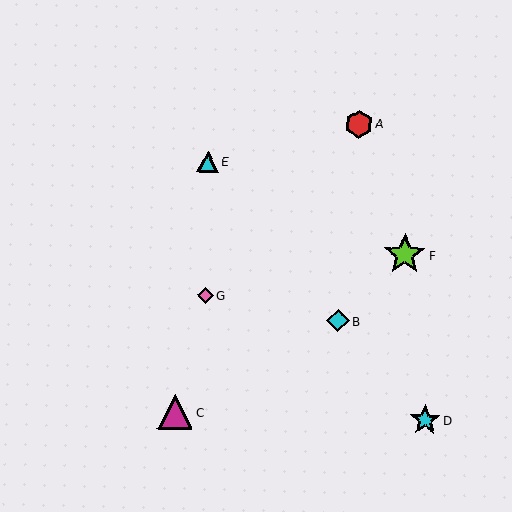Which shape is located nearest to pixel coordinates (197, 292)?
The pink diamond (labeled G) at (205, 295) is nearest to that location.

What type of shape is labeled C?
Shape C is a magenta triangle.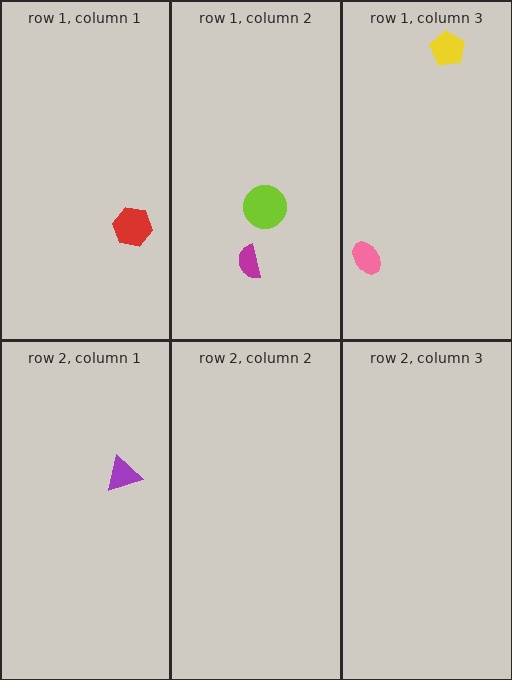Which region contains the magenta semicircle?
The row 1, column 2 region.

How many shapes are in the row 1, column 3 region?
2.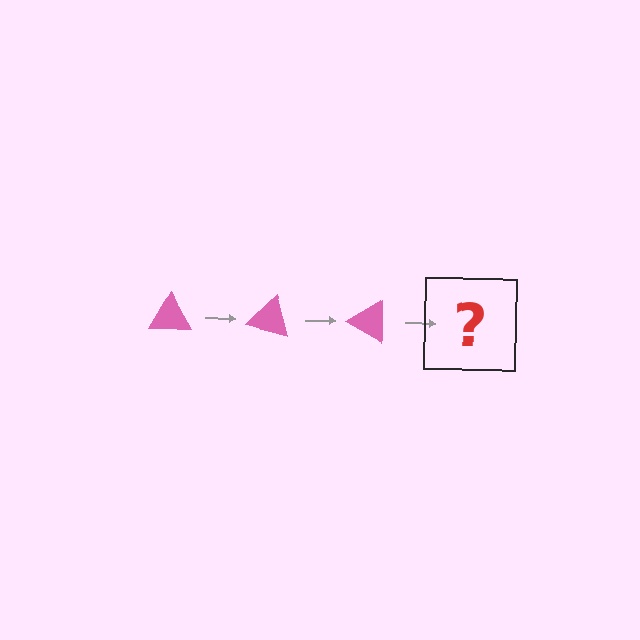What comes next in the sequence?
The next element should be a pink triangle rotated 45 degrees.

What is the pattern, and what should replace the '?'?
The pattern is that the triangle rotates 15 degrees each step. The '?' should be a pink triangle rotated 45 degrees.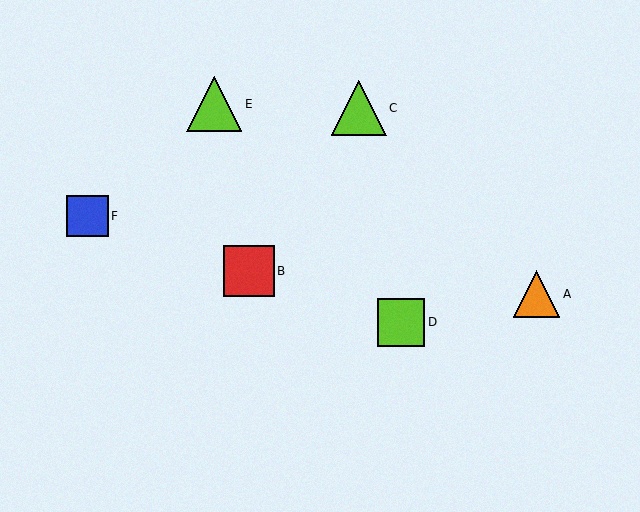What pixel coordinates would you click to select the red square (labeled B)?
Click at (249, 271) to select the red square B.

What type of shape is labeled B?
Shape B is a red square.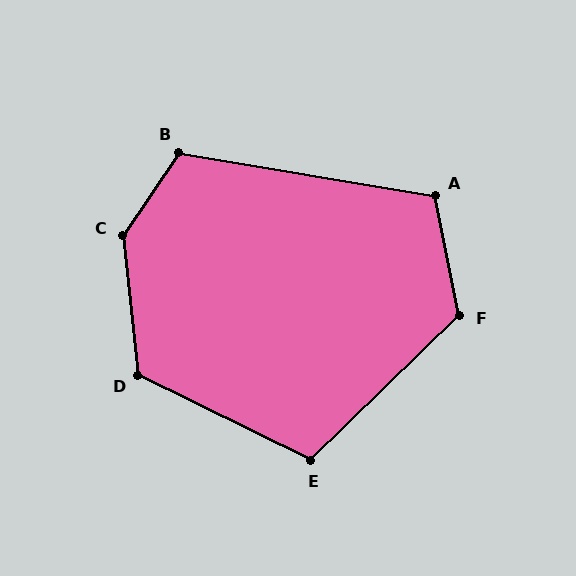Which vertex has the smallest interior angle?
E, at approximately 110 degrees.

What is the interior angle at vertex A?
Approximately 111 degrees (obtuse).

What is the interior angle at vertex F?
Approximately 123 degrees (obtuse).